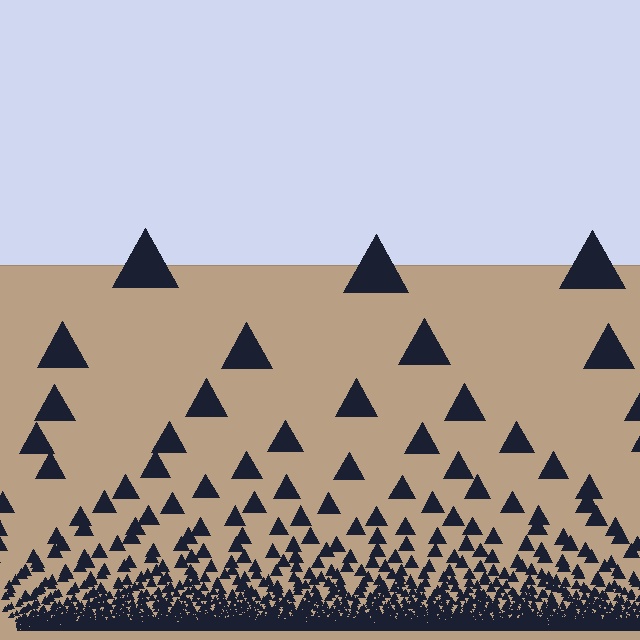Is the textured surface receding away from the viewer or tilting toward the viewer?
The surface appears to tilt toward the viewer. Texture elements get larger and sparser toward the top.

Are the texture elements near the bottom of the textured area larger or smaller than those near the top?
Smaller. The gradient is inverted — elements near the bottom are smaller and denser.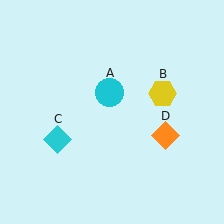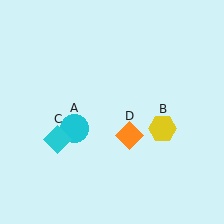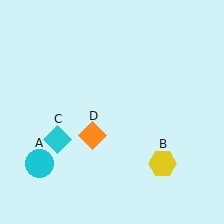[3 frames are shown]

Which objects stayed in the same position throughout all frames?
Cyan diamond (object C) remained stationary.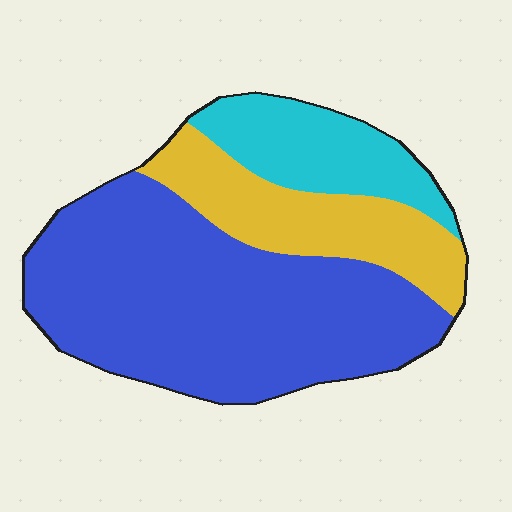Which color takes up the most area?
Blue, at roughly 60%.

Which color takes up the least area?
Cyan, at roughly 15%.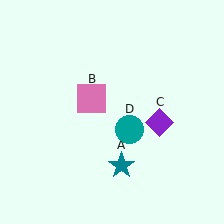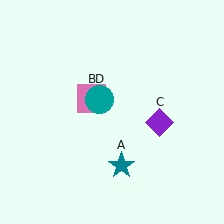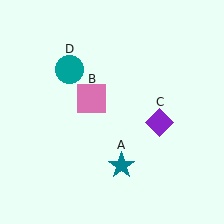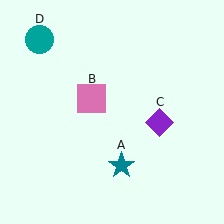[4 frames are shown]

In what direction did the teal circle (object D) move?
The teal circle (object D) moved up and to the left.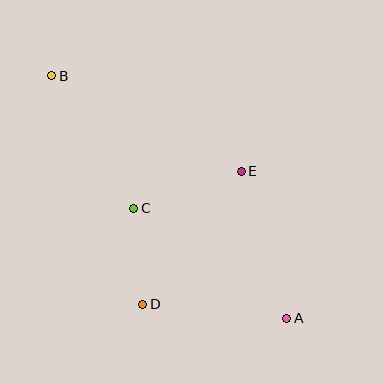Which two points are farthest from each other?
Points A and B are farthest from each other.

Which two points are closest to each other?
Points C and D are closest to each other.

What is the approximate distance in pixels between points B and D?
The distance between B and D is approximately 246 pixels.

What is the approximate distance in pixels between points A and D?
The distance between A and D is approximately 145 pixels.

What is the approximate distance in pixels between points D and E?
The distance between D and E is approximately 165 pixels.